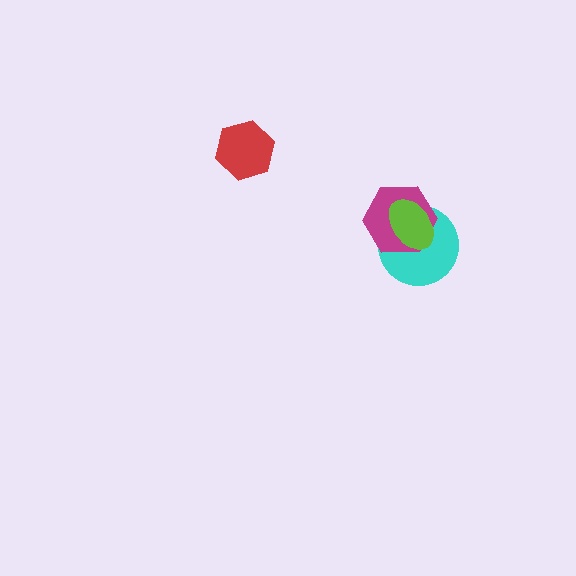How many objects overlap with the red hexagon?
0 objects overlap with the red hexagon.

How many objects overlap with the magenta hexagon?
2 objects overlap with the magenta hexagon.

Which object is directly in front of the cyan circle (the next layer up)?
The magenta hexagon is directly in front of the cyan circle.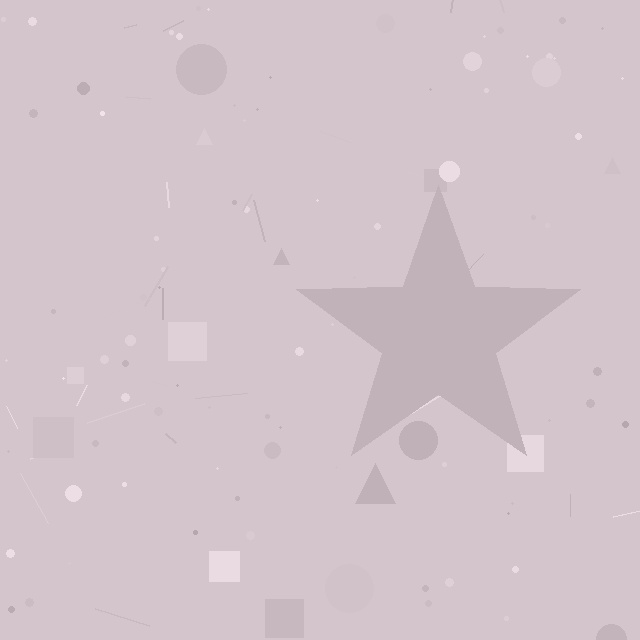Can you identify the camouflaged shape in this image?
The camouflaged shape is a star.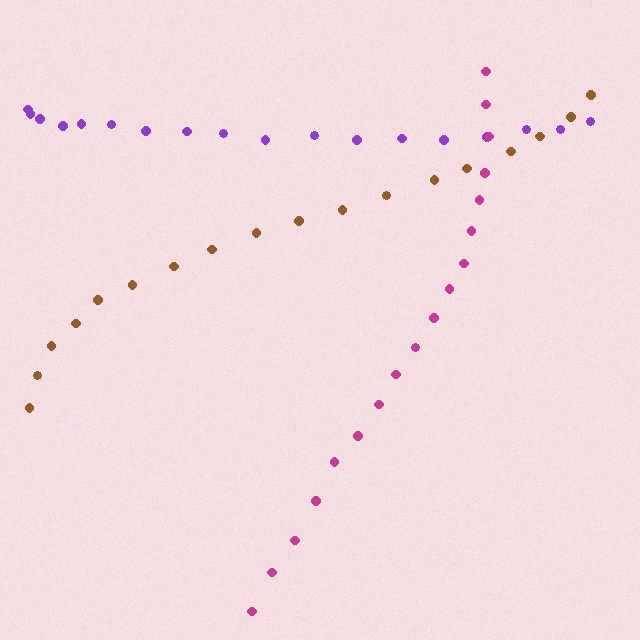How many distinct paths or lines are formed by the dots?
There are 3 distinct paths.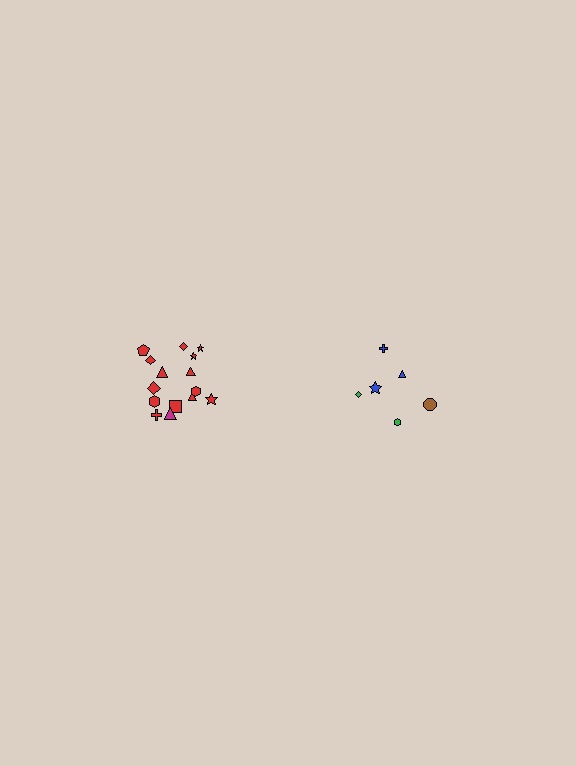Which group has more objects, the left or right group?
The left group.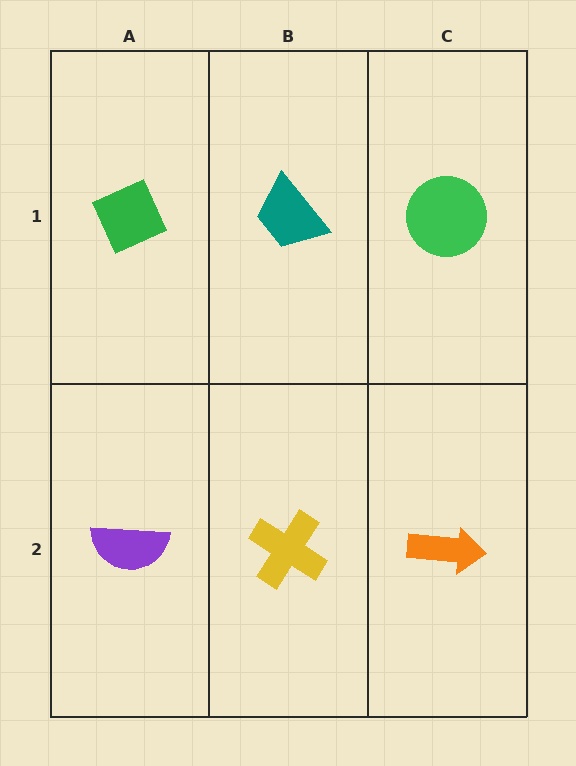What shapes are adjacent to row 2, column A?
A green diamond (row 1, column A), a yellow cross (row 2, column B).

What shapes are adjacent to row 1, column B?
A yellow cross (row 2, column B), a green diamond (row 1, column A), a green circle (row 1, column C).